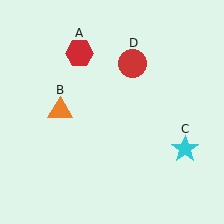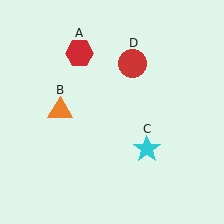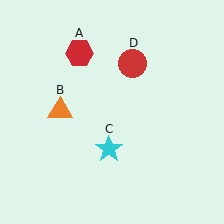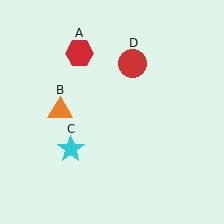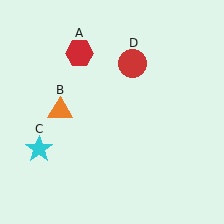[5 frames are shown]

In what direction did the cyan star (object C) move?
The cyan star (object C) moved left.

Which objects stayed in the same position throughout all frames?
Red hexagon (object A) and orange triangle (object B) and red circle (object D) remained stationary.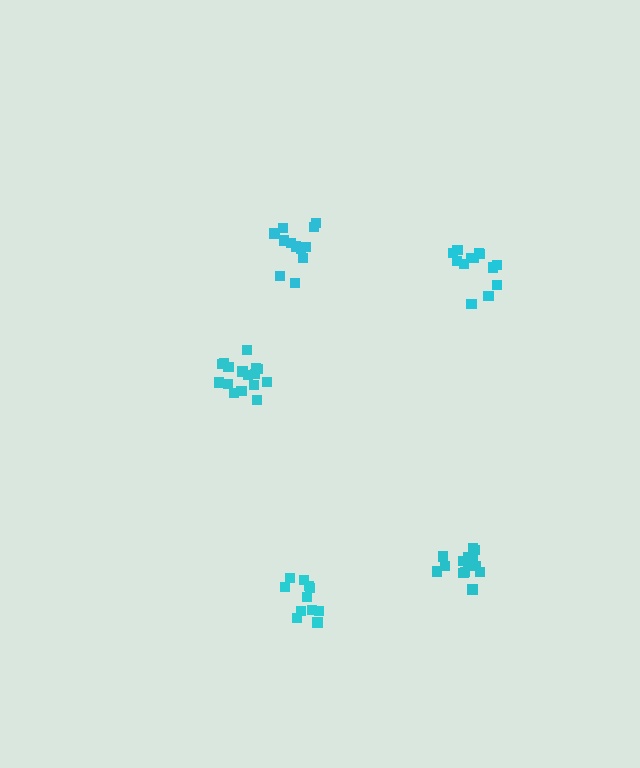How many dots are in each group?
Group 1: 12 dots, Group 2: 16 dots, Group 3: 14 dots, Group 4: 13 dots, Group 5: 11 dots (66 total).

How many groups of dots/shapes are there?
There are 5 groups.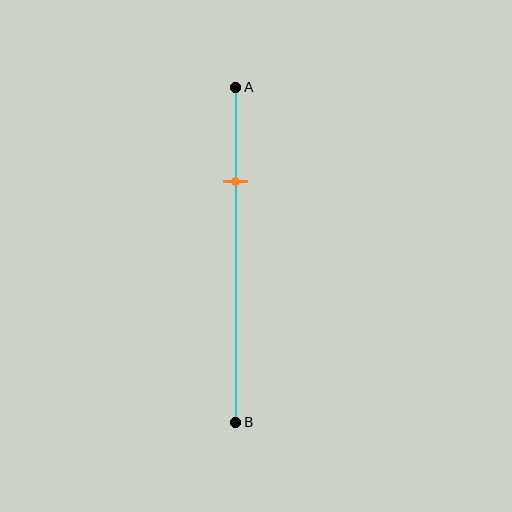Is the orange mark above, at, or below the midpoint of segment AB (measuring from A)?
The orange mark is above the midpoint of segment AB.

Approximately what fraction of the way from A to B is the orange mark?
The orange mark is approximately 30% of the way from A to B.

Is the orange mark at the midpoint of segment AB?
No, the mark is at about 30% from A, not at the 50% midpoint.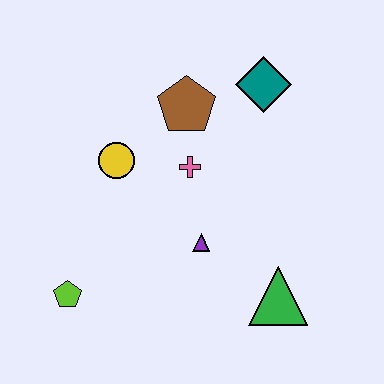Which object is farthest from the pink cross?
The lime pentagon is farthest from the pink cross.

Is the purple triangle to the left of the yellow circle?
No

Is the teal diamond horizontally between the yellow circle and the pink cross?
No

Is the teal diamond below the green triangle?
No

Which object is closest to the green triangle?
The purple triangle is closest to the green triangle.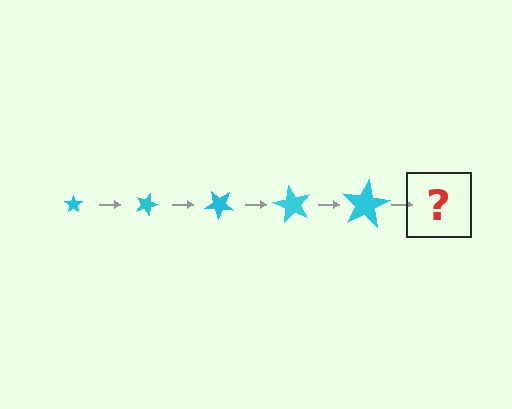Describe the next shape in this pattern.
It should be a star, larger than the previous one and rotated 100 degrees from the start.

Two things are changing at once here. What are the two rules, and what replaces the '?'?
The two rules are that the star grows larger each step and it rotates 20 degrees each step. The '?' should be a star, larger than the previous one and rotated 100 degrees from the start.